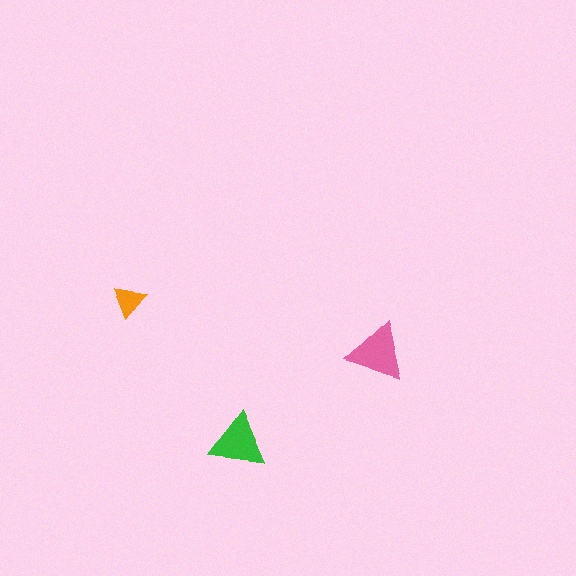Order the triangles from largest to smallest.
the pink one, the green one, the orange one.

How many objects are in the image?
There are 3 objects in the image.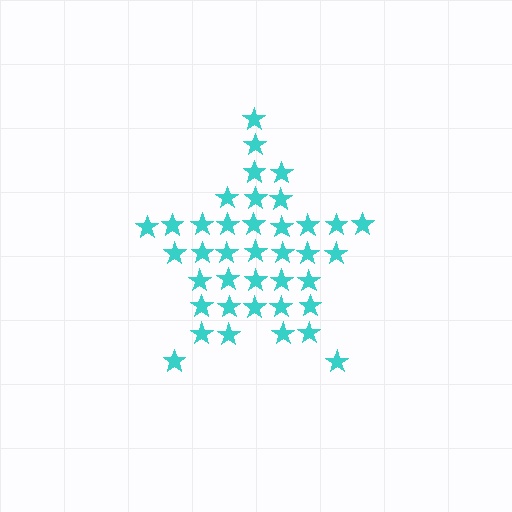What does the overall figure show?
The overall figure shows a star.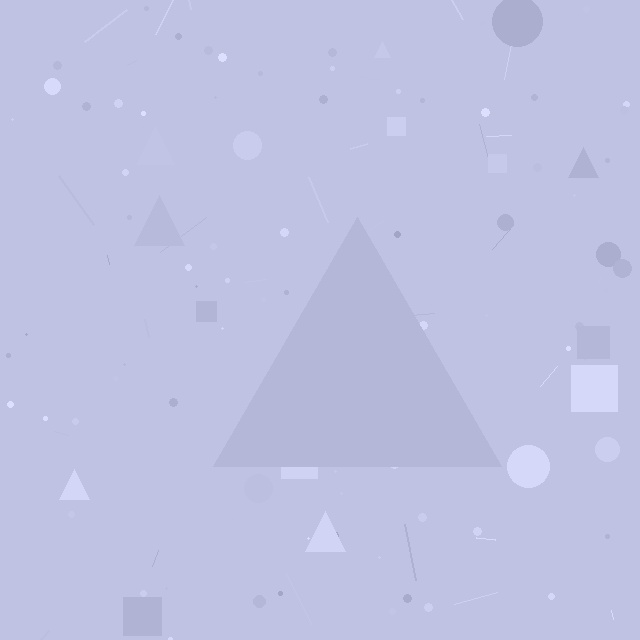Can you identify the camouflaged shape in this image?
The camouflaged shape is a triangle.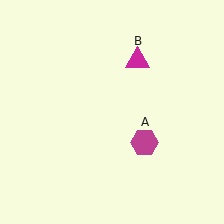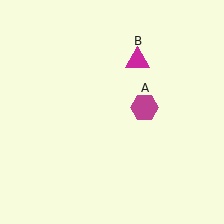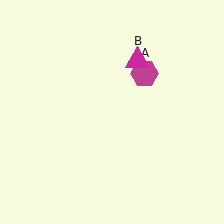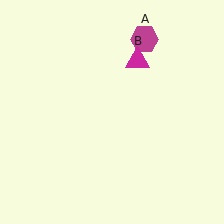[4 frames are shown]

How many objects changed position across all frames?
1 object changed position: magenta hexagon (object A).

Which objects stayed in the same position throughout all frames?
Magenta triangle (object B) remained stationary.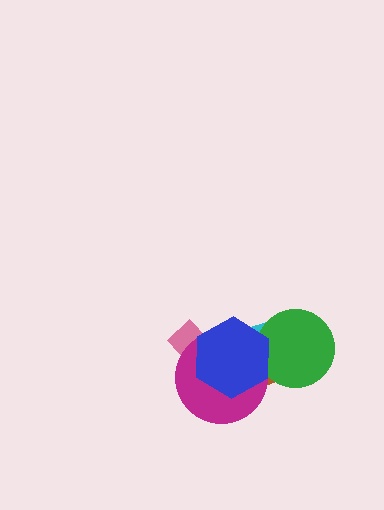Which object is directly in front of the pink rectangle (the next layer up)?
The brown rectangle is directly in front of the pink rectangle.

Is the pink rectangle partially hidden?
Yes, it is partially covered by another shape.